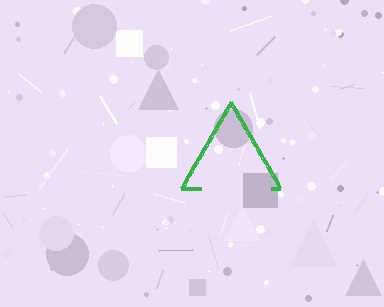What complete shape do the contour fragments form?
The contour fragments form a triangle.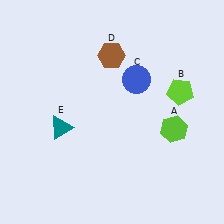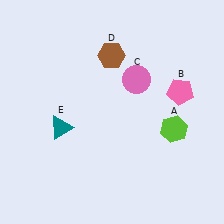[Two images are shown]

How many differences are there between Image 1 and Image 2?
There are 2 differences between the two images.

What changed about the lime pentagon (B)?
In Image 1, B is lime. In Image 2, it changed to pink.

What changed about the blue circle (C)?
In Image 1, C is blue. In Image 2, it changed to pink.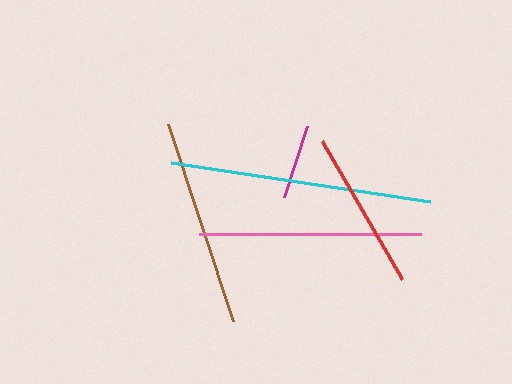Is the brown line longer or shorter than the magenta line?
The brown line is longer than the magenta line.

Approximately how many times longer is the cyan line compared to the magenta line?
The cyan line is approximately 3.5 times the length of the magenta line.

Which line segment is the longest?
The cyan line is the longest at approximately 262 pixels.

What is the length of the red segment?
The red segment is approximately 159 pixels long.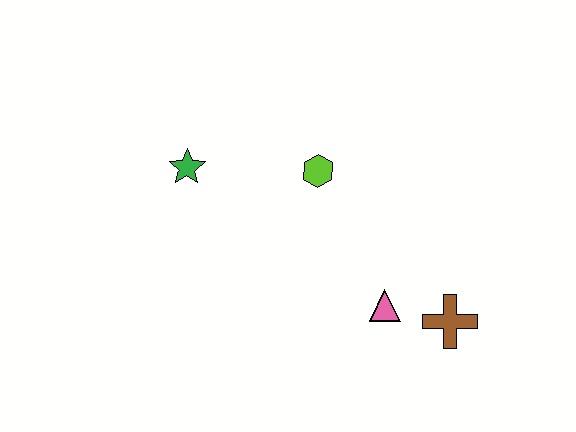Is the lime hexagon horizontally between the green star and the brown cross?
Yes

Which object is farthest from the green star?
The brown cross is farthest from the green star.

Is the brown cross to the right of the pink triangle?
Yes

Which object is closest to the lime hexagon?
The green star is closest to the lime hexagon.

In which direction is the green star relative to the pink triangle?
The green star is to the left of the pink triangle.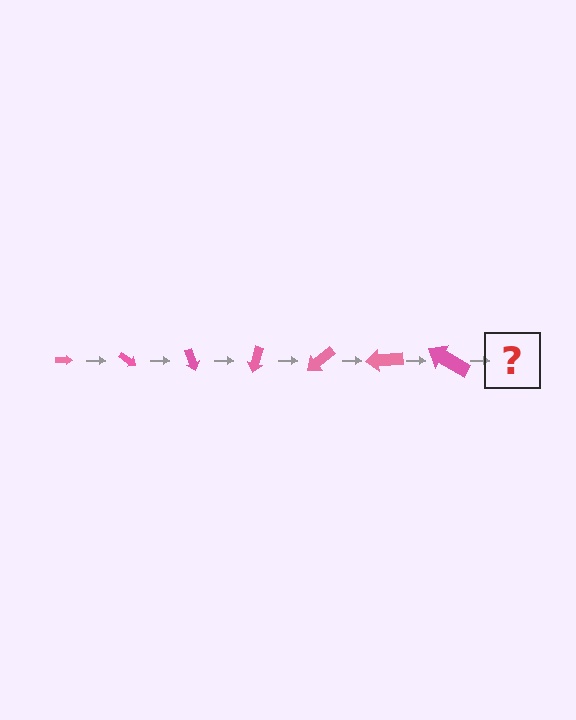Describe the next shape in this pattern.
It should be an arrow, larger than the previous one and rotated 245 degrees from the start.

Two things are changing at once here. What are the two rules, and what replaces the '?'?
The two rules are that the arrow grows larger each step and it rotates 35 degrees each step. The '?' should be an arrow, larger than the previous one and rotated 245 degrees from the start.